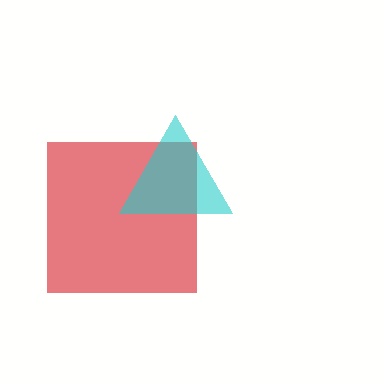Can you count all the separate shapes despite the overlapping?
Yes, there are 2 separate shapes.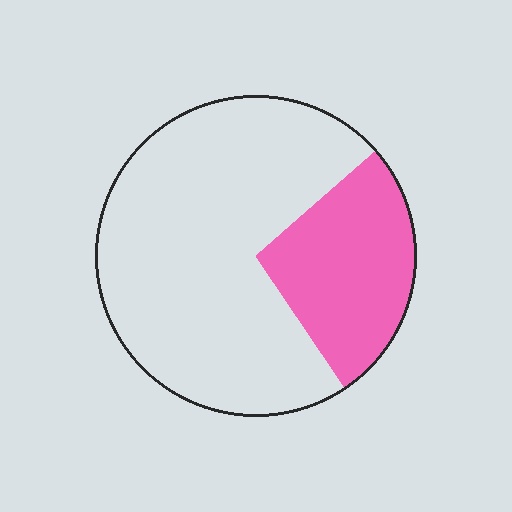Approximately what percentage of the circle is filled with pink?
Approximately 25%.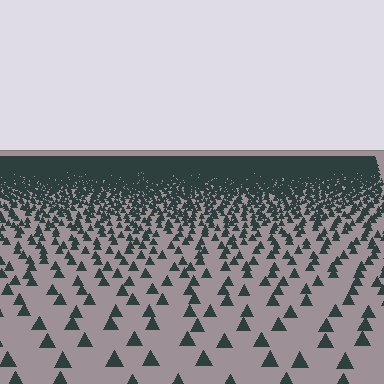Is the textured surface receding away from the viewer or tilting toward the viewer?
The surface is receding away from the viewer. Texture elements get smaller and denser toward the top.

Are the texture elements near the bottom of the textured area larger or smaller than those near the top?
Larger. Near the bottom, elements are closer to the viewer and appear at a bigger on-screen size.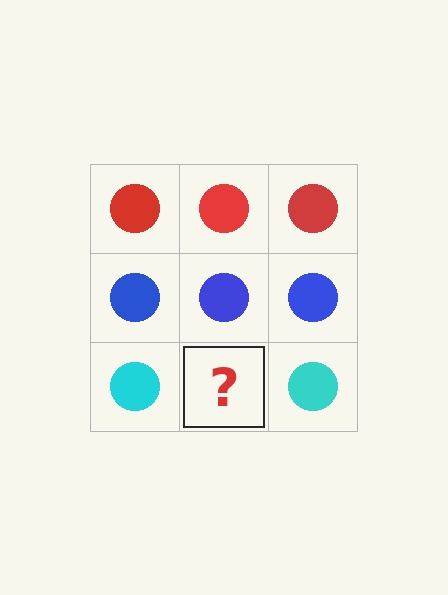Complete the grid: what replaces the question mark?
The question mark should be replaced with a cyan circle.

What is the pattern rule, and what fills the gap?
The rule is that each row has a consistent color. The gap should be filled with a cyan circle.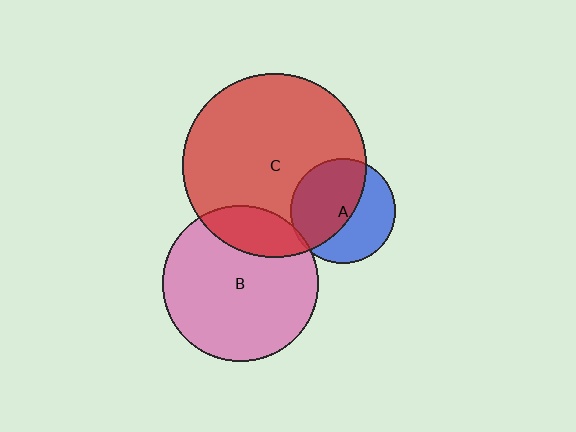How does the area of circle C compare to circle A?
Approximately 3.1 times.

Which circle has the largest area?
Circle C (red).